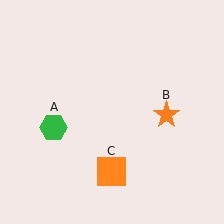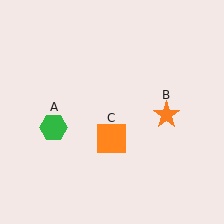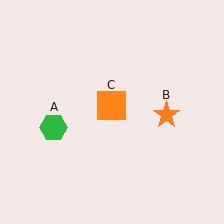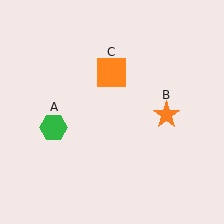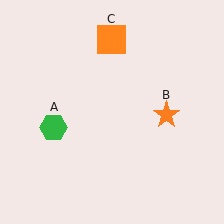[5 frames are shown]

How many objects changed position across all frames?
1 object changed position: orange square (object C).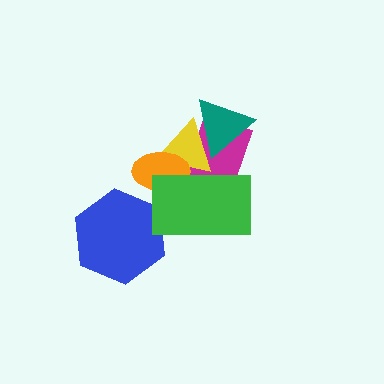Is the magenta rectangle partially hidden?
Yes, it is partially covered by another shape.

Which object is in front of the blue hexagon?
The green rectangle is in front of the blue hexagon.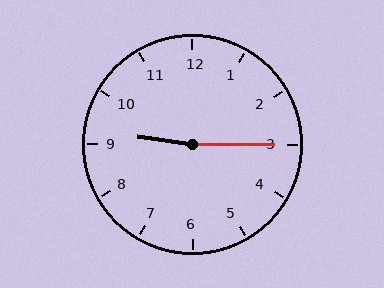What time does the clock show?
9:15.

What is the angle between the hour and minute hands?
Approximately 172 degrees.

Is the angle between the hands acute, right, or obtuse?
It is obtuse.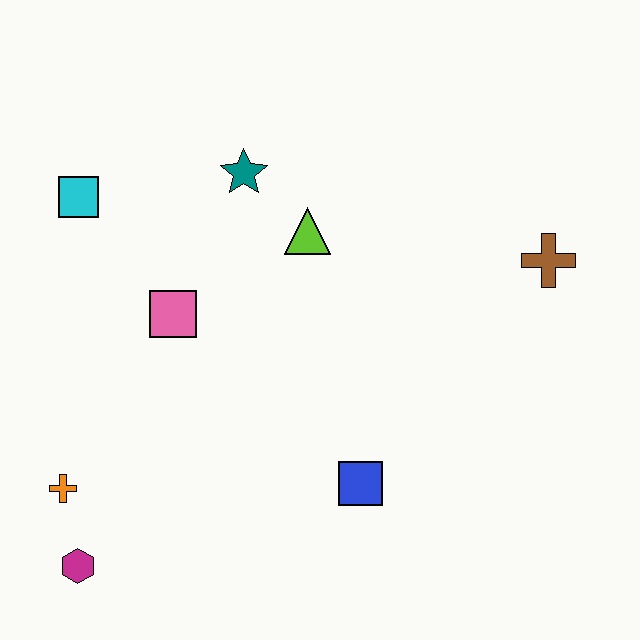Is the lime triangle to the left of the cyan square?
No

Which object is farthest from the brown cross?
The magenta hexagon is farthest from the brown cross.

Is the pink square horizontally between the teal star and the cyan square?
Yes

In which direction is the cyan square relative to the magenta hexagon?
The cyan square is above the magenta hexagon.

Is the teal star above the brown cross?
Yes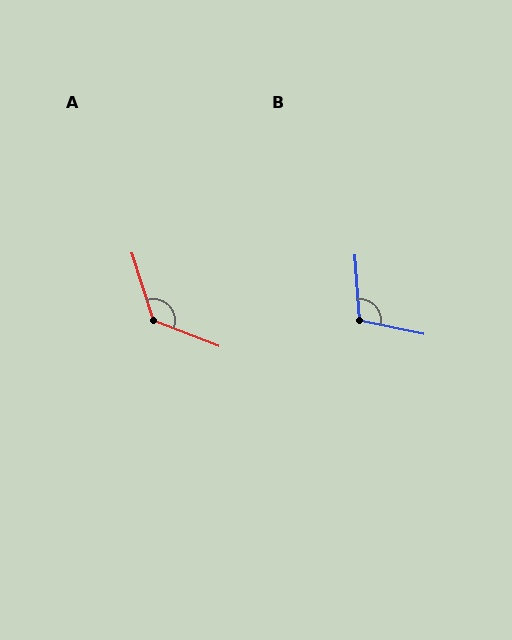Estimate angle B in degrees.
Approximately 106 degrees.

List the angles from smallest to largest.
B (106°), A (129°).